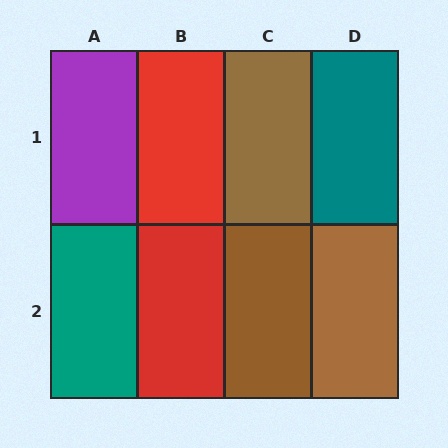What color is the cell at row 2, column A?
Teal.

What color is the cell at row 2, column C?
Brown.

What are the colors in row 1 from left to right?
Purple, red, brown, teal.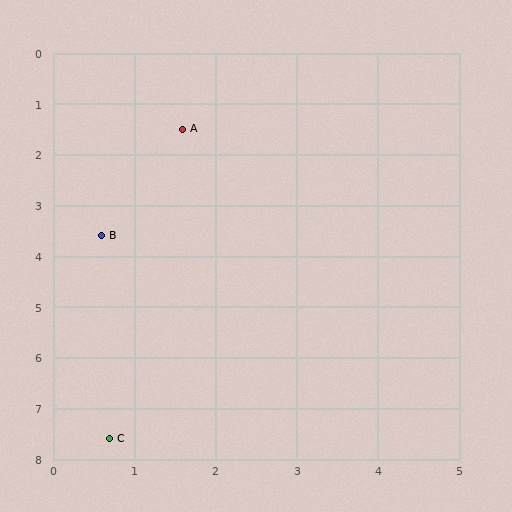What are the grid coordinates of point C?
Point C is at approximately (0.7, 7.6).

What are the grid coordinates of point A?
Point A is at approximately (1.6, 1.5).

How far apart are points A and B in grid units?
Points A and B are about 2.3 grid units apart.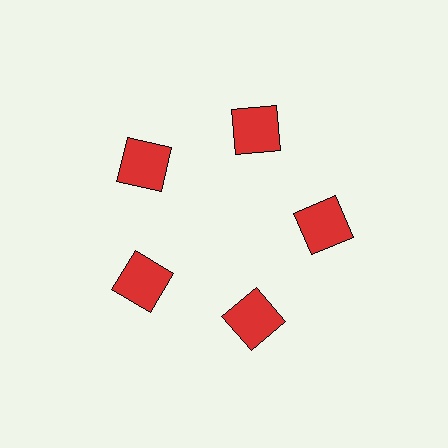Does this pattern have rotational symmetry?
Yes, this pattern has 5-fold rotational symmetry. It looks the same after rotating 72 degrees around the center.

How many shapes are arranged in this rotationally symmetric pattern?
There are 5 shapes, arranged in 5 groups of 1.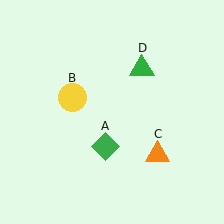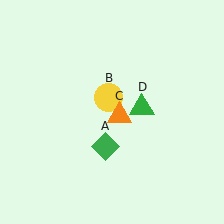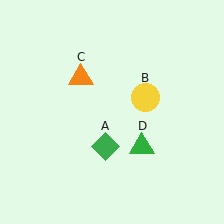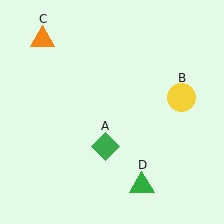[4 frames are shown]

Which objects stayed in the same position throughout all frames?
Green diamond (object A) remained stationary.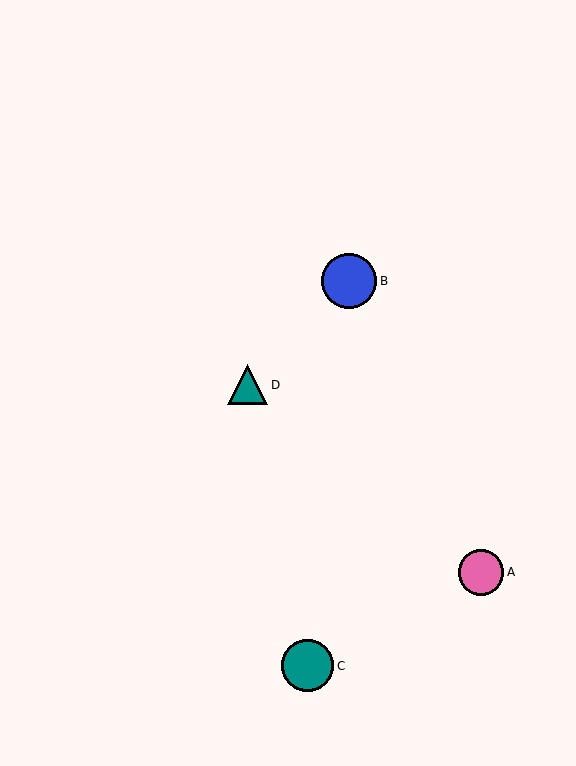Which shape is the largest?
The blue circle (labeled B) is the largest.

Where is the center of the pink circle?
The center of the pink circle is at (481, 572).